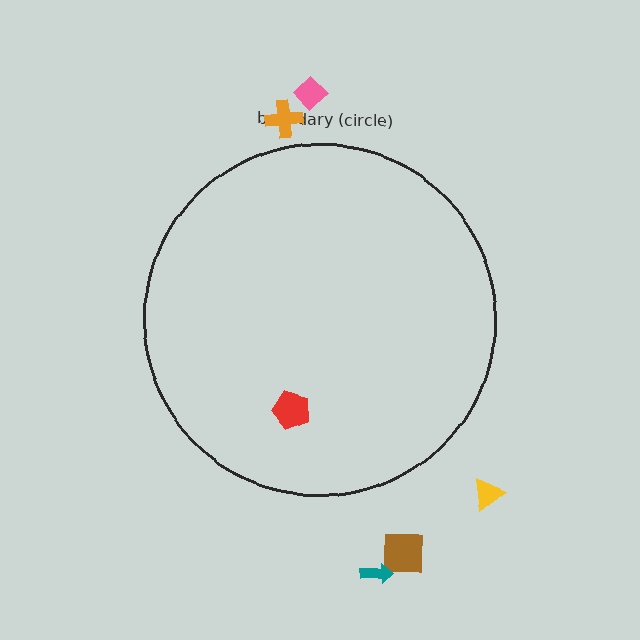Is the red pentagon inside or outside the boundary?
Inside.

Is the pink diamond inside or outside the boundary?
Outside.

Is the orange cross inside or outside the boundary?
Outside.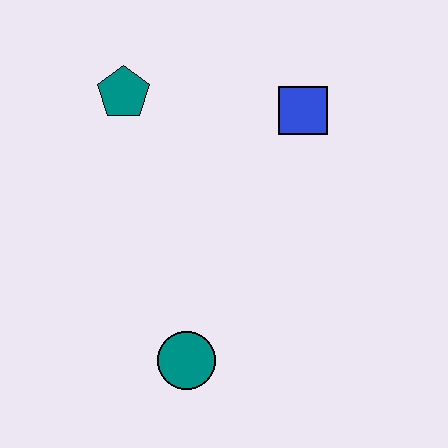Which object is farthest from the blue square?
The teal circle is farthest from the blue square.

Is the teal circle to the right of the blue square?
No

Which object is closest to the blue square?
The teal pentagon is closest to the blue square.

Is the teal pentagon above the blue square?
Yes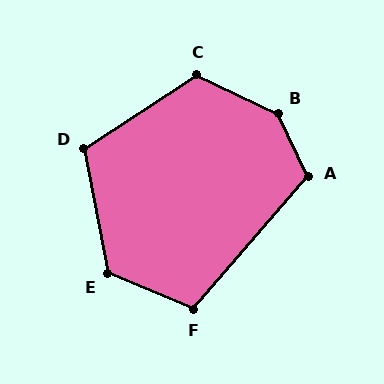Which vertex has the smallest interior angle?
F, at approximately 108 degrees.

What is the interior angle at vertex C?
Approximately 122 degrees (obtuse).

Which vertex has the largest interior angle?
B, at approximately 140 degrees.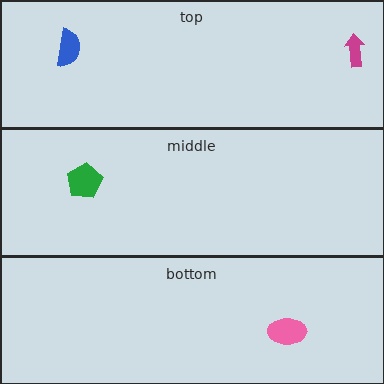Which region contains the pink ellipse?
The bottom region.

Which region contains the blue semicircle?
The top region.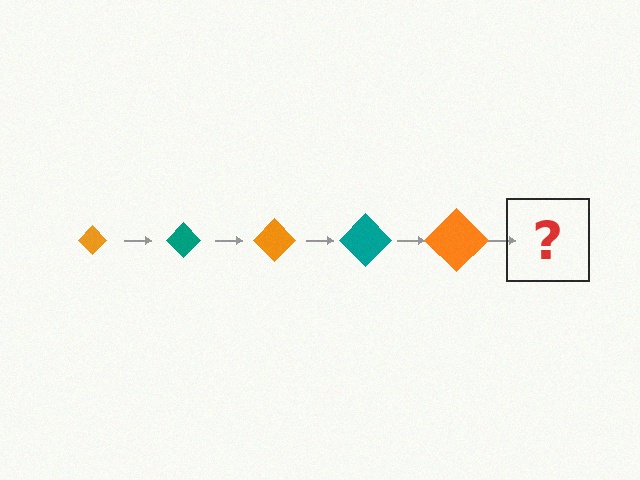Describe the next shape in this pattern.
It should be a teal diamond, larger than the previous one.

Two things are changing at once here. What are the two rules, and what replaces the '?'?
The two rules are that the diamond grows larger each step and the color cycles through orange and teal. The '?' should be a teal diamond, larger than the previous one.